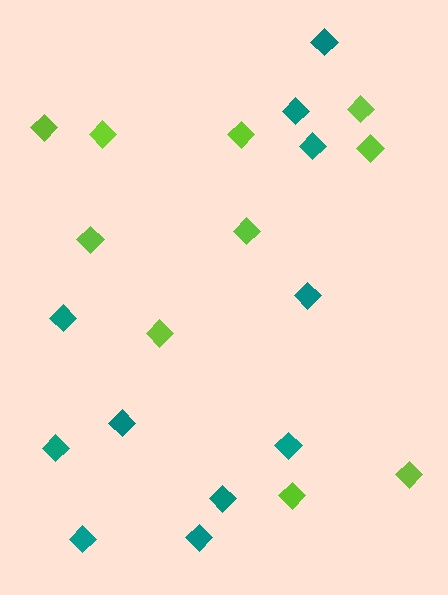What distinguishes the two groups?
There are 2 groups: one group of lime diamonds (10) and one group of teal diamonds (11).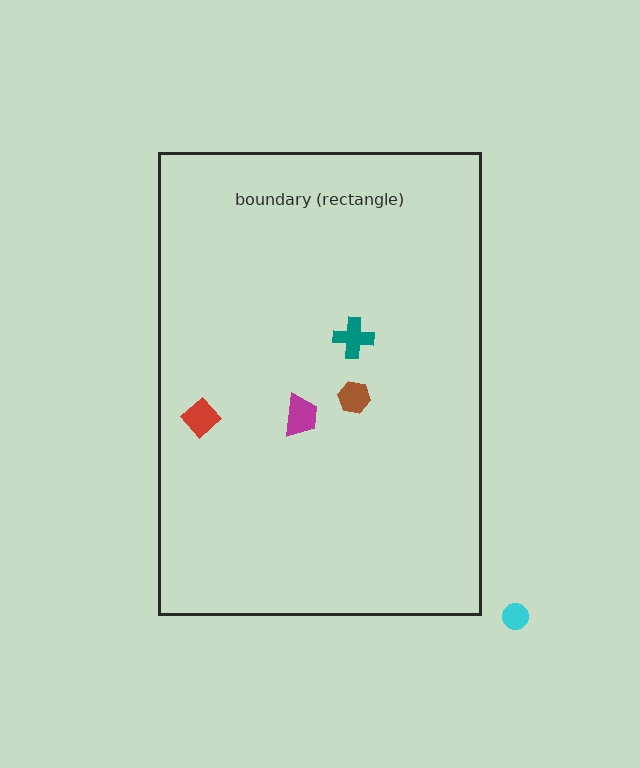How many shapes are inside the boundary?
4 inside, 1 outside.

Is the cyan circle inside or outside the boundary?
Outside.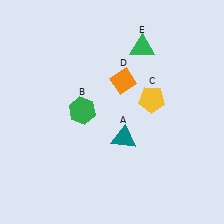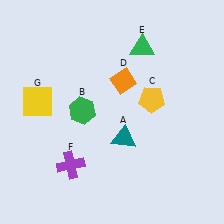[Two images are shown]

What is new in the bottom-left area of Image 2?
A purple cross (F) was added in the bottom-left area of Image 2.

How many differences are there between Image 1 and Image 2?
There are 2 differences between the two images.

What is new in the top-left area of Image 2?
A yellow square (G) was added in the top-left area of Image 2.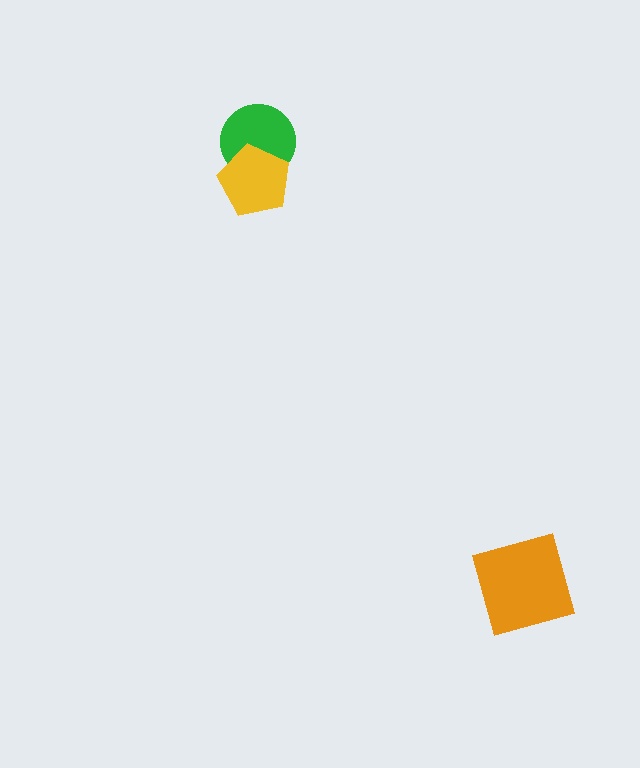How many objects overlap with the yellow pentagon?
1 object overlaps with the yellow pentagon.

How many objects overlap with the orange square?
0 objects overlap with the orange square.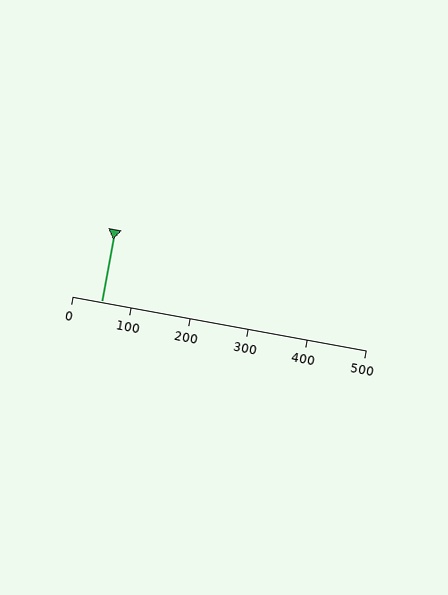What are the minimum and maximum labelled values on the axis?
The axis runs from 0 to 500.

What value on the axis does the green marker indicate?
The marker indicates approximately 50.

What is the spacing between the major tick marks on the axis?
The major ticks are spaced 100 apart.